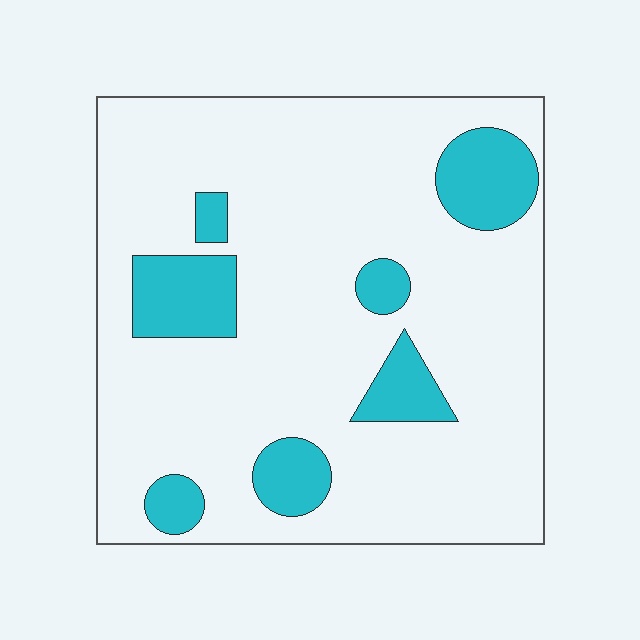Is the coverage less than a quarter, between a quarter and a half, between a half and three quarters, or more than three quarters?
Less than a quarter.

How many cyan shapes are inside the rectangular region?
7.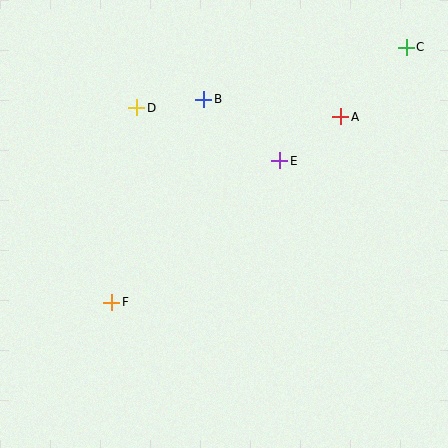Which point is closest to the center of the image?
Point E at (280, 161) is closest to the center.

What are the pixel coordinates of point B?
Point B is at (204, 99).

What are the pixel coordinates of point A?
Point A is at (341, 117).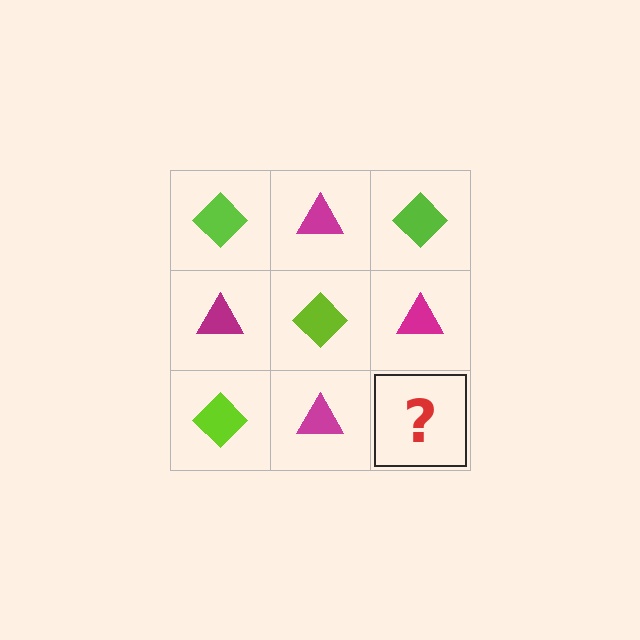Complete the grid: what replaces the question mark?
The question mark should be replaced with a lime diamond.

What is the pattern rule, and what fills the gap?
The rule is that it alternates lime diamond and magenta triangle in a checkerboard pattern. The gap should be filled with a lime diamond.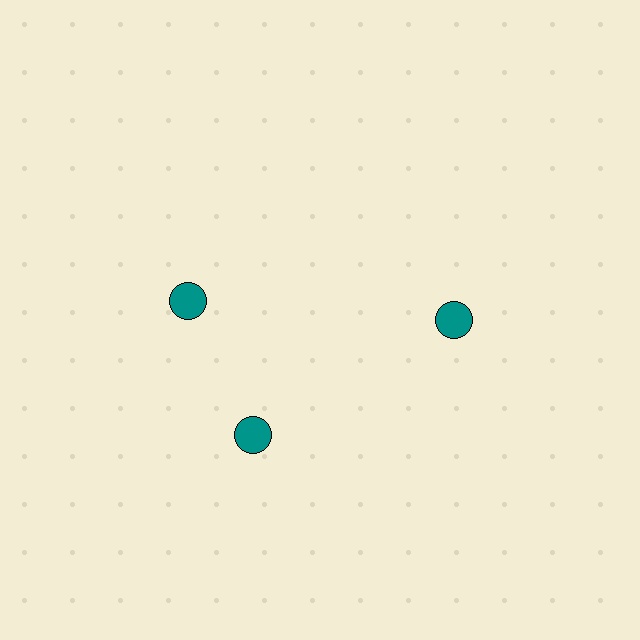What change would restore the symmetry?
The symmetry would be restored by rotating it back into even spacing with its neighbors so that all 3 circles sit at equal angles and equal distance from the center.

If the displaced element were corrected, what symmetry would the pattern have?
It would have 3-fold rotational symmetry — the pattern would map onto itself every 120 degrees.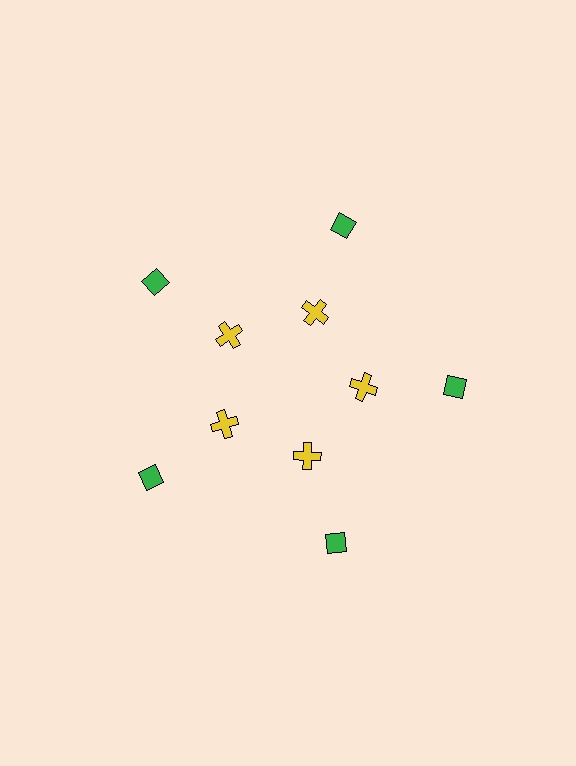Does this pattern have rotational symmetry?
Yes, this pattern has 5-fold rotational symmetry. It looks the same after rotating 72 degrees around the center.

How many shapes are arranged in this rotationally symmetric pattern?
There are 10 shapes, arranged in 5 groups of 2.